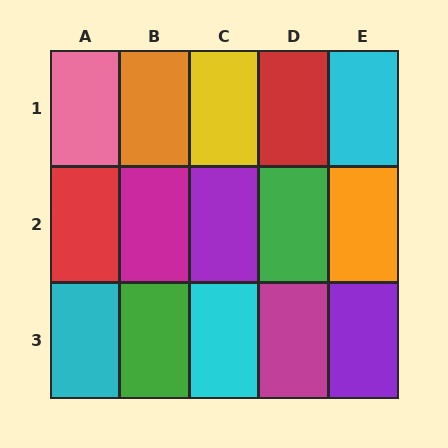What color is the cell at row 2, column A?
Red.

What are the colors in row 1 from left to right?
Pink, orange, yellow, red, cyan.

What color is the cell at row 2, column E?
Orange.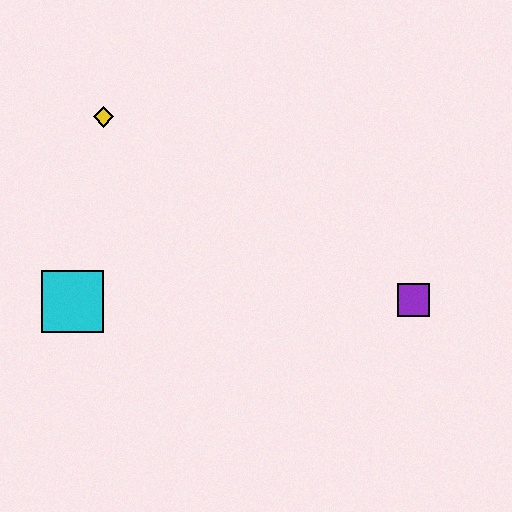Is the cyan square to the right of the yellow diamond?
No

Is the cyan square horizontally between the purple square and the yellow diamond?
No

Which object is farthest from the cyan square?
The purple square is farthest from the cyan square.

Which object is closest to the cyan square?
The yellow diamond is closest to the cyan square.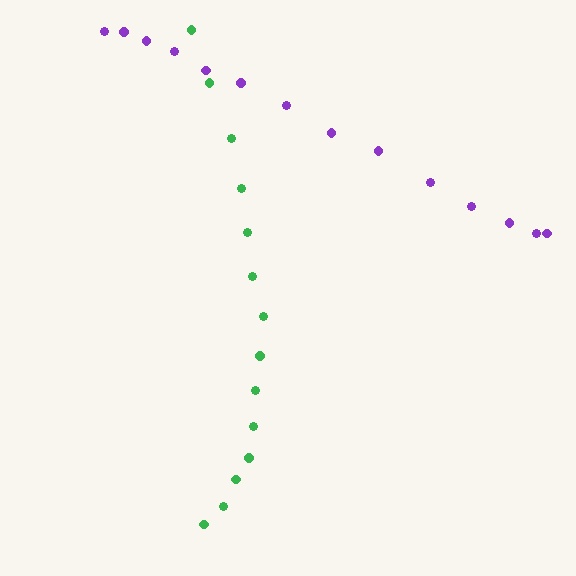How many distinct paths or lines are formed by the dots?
There are 2 distinct paths.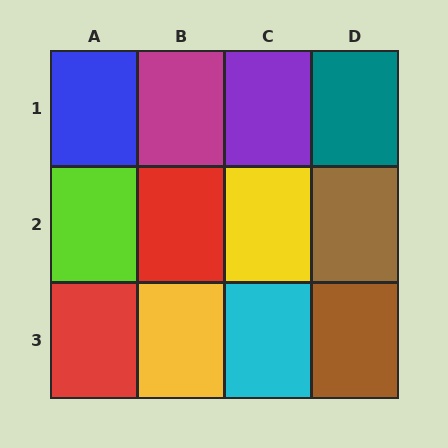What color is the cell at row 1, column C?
Purple.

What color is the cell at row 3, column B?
Yellow.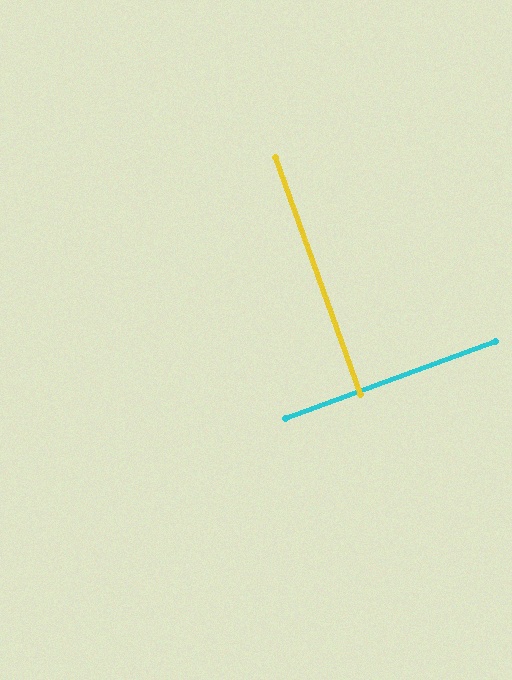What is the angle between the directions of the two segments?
Approximately 90 degrees.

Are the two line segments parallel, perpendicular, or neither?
Perpendicular — they meet at approximately 90°.